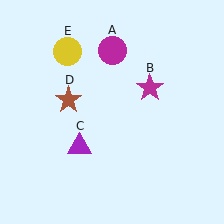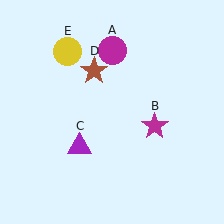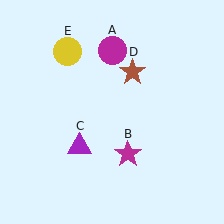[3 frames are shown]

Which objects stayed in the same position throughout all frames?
Magenta circle (object A) and purple triangle (object C) and yellow circle (object E) remained stationary.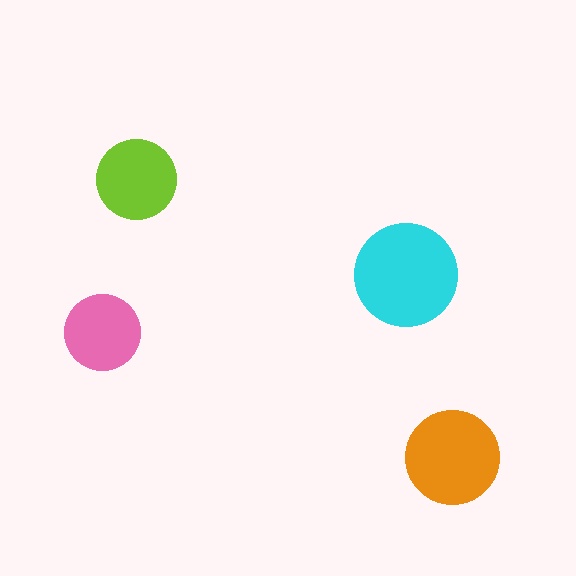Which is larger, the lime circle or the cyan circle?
The cyan one.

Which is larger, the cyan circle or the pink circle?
The cyan one.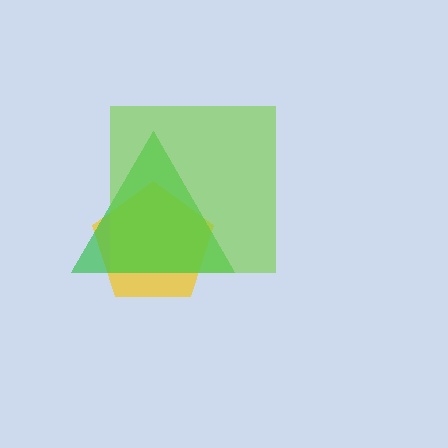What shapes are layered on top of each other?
The layered shapes are: a yellow pentagon, a green triangle, a lime square.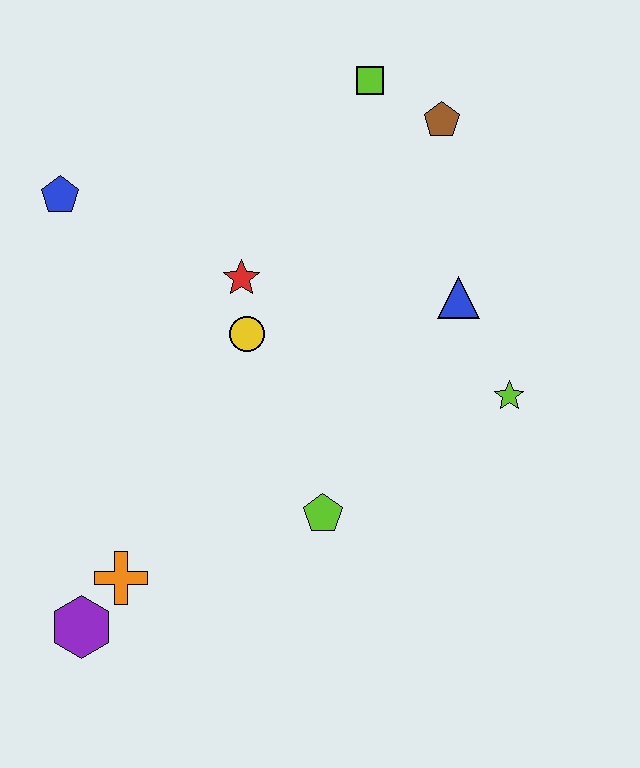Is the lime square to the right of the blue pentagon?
Yes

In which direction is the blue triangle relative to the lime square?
The blue triangle is below the lime square.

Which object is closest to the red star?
The yellow circle is closest to the red star.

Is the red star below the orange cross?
No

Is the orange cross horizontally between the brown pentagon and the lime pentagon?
No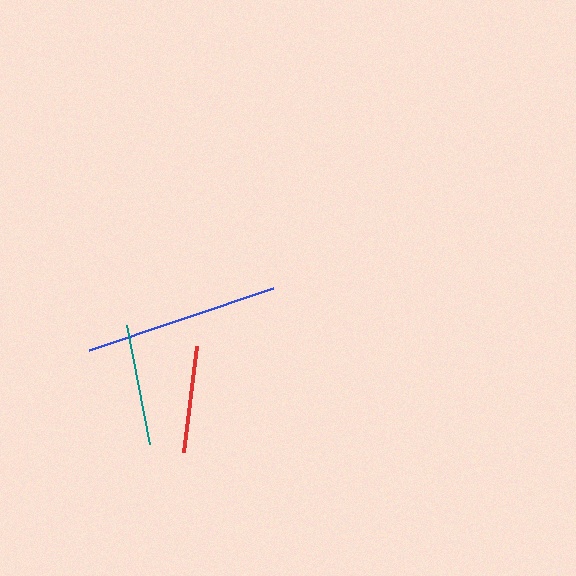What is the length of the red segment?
The red segment is approximately 107 pixels long.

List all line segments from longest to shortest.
From longest to shortest: blue, teal, red.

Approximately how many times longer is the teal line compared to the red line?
The teal line is approximately 1.1 times the length of the red line.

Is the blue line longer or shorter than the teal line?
The blue line is longer than the teal line.